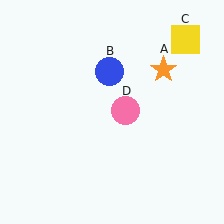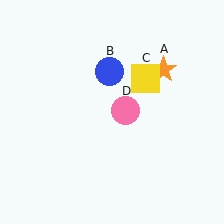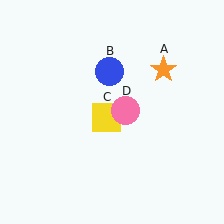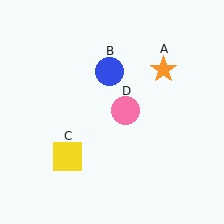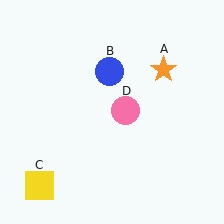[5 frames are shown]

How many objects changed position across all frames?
1 object changed position: yellow square (object C).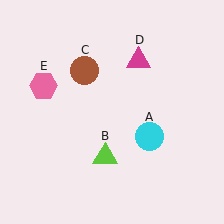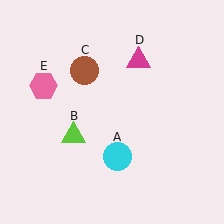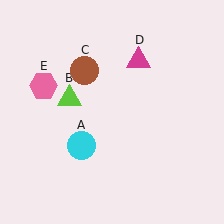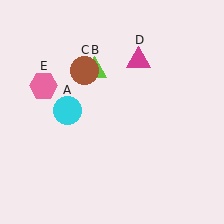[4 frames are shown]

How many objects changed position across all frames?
2 objects changed position: cyan circle (object A), lime triangle (object B).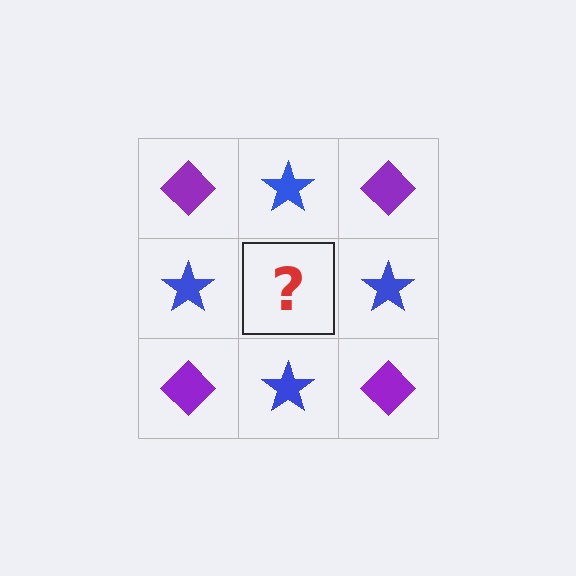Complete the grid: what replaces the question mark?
The question mark should be replaced with a purple diamond.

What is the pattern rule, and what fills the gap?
The rule is that it alternates purple diamond and blue star in a checkerboard pattern. The gap should be filled with a purple diamond.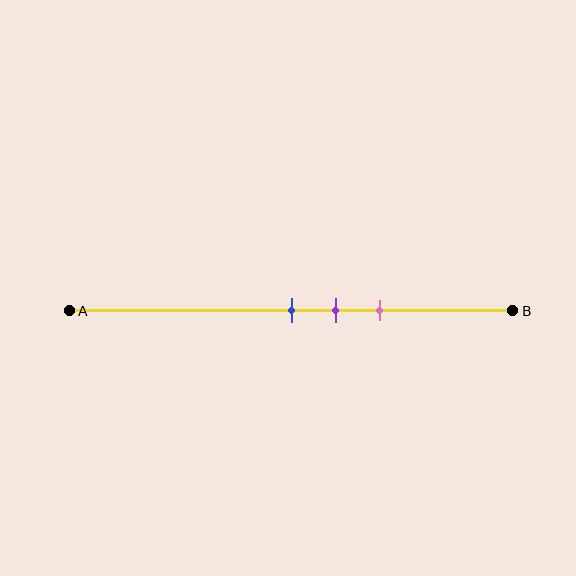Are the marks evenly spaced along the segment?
Yes, the marks are approximately evenly spaced.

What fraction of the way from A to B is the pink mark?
The pink mark is approximately 70% (0.7) of the way from A to B.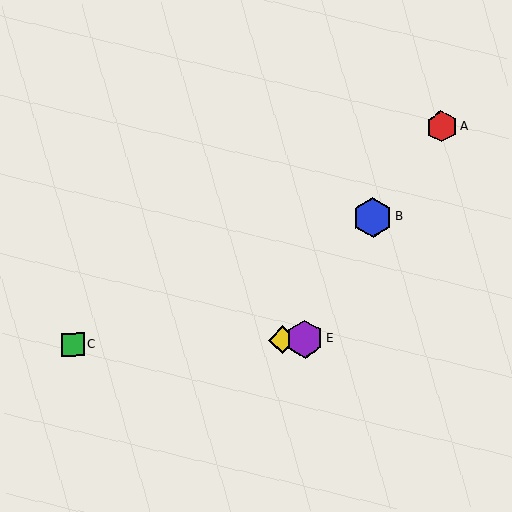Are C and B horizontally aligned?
No, C is at y≈345 and B is at y≈217.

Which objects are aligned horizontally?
Objects C, D, E are aligned horizontally.